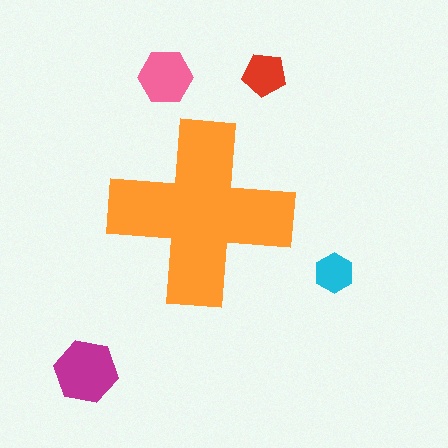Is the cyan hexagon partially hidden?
No, the cyan hexagon is fully visible.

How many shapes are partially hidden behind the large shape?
0 shapes are partially hidden.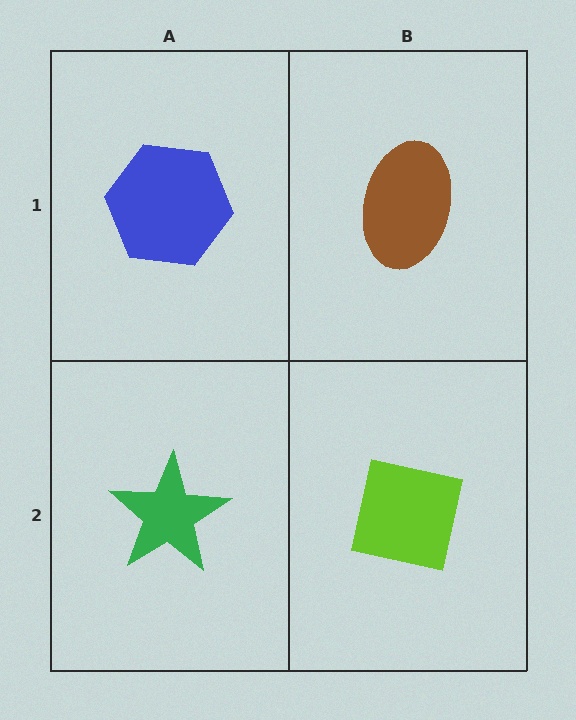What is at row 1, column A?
A blue hexagon.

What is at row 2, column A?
A green star.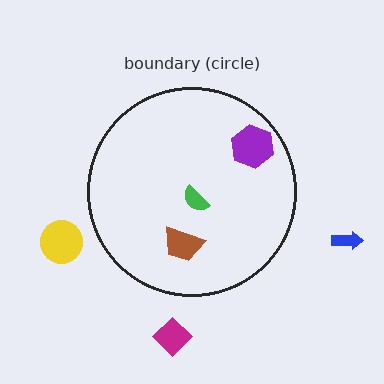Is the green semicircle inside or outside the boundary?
Inside.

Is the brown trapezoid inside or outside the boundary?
Inside.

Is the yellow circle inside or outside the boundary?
Outside.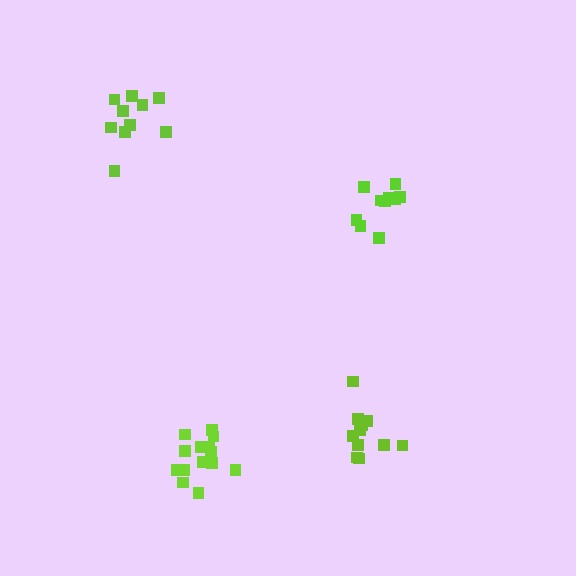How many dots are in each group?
Group 1: 10 dots, Group 2: 14 dots, Group 3: 10 dots, Group 4: 11 dots (45 total).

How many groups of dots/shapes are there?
There are 4 groups.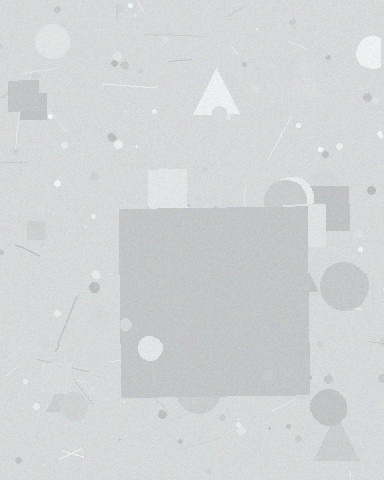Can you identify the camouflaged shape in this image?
The camouflaged shape is a square.